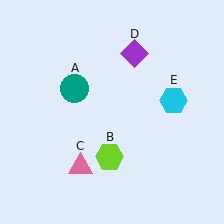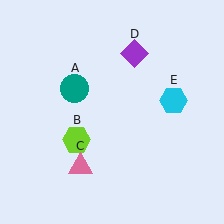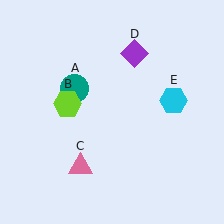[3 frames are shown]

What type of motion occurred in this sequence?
The lime hexagon (object B) rotated clockwise around the center of the scene.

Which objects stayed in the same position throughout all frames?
Teal circle (object A) and pink triangle (object C) and purple diamond (object D) and cyan hexagon (object E) remained stationary.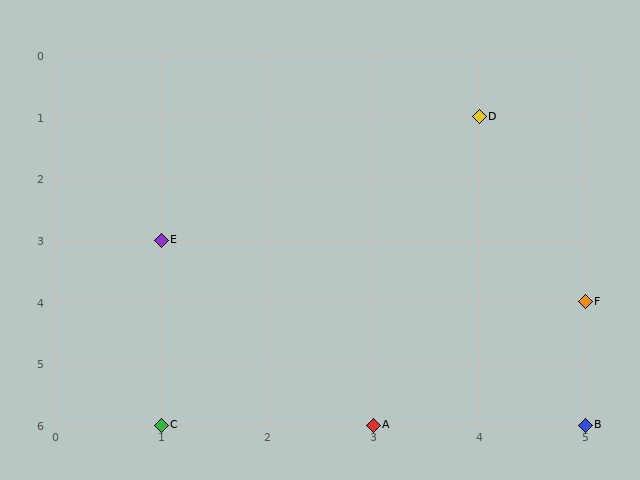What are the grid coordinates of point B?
Point B is at grid coordinates (5, 6).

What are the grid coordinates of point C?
Point C is at grid coordinates (1, 6).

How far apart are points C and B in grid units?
Points C and B are 4 columns apart.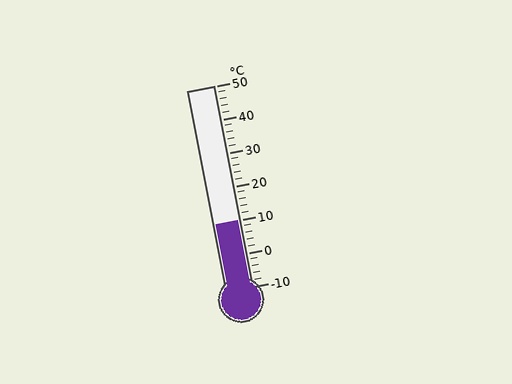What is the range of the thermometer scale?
The thermometer scale ranges from -10°C to 50°C.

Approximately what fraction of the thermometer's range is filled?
The thermometer is filled to approximately 35% of its range.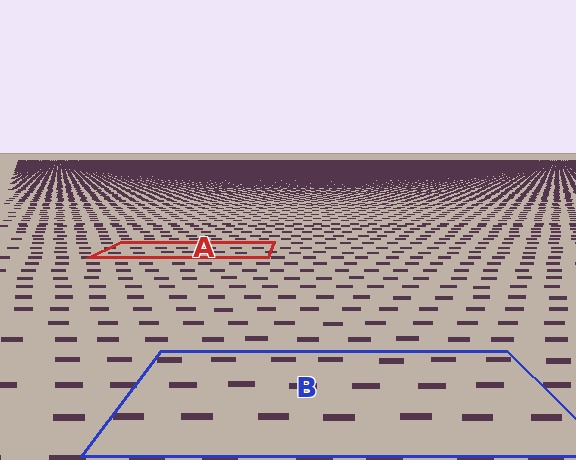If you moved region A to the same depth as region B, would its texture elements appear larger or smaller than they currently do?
They would appear larger. At a closer depth, the same texture elements are projected at a bigger on-screen size.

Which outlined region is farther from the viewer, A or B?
Region A is farther from the viewer — the texture elements inside it appear smaller and more densely packed.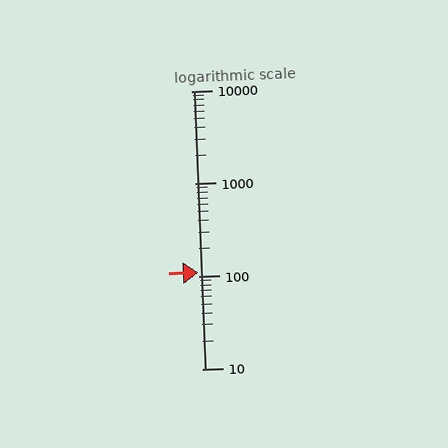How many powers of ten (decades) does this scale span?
The scale spans 3 decades, from 10 to 10000.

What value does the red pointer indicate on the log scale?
The pointer indicates approximately 110.